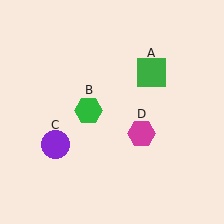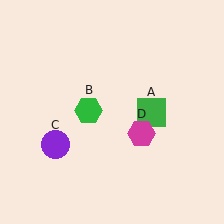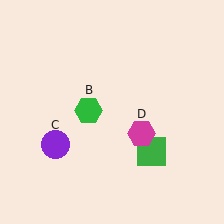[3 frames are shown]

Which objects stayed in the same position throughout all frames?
Green hexagon (object B) and purple circle (object C) and magenta hexagon (object D) remained stationary.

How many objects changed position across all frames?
1 object changed position: green square (object A).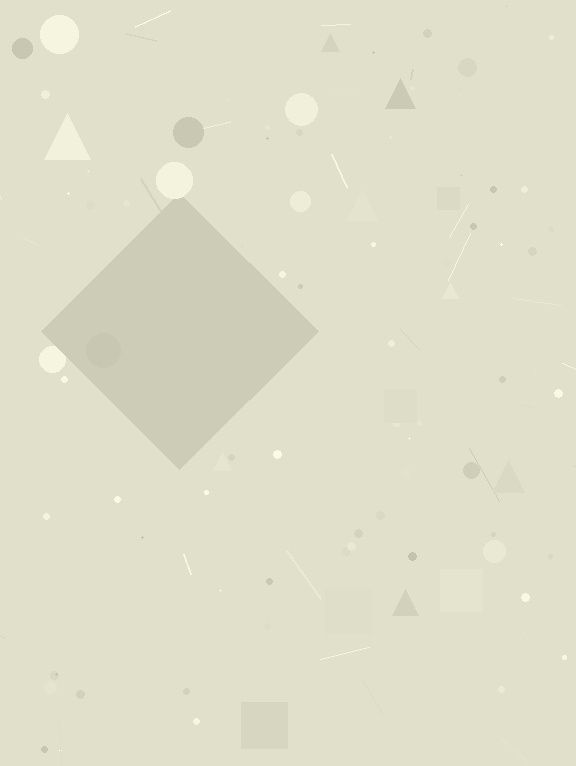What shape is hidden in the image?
A diamond is hidden in the image.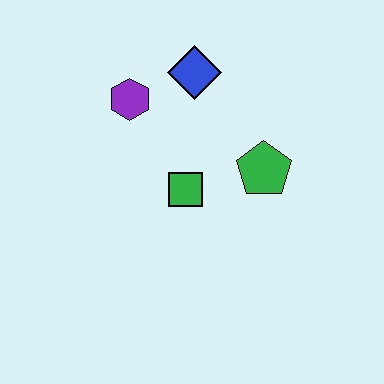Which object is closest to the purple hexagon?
The blue diamond is closest to the purple hexagon.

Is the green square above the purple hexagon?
No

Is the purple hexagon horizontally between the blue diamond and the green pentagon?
No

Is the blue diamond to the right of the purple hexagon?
Yes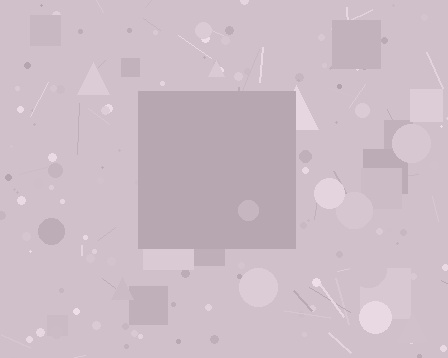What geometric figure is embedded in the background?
A square is embedded in the background.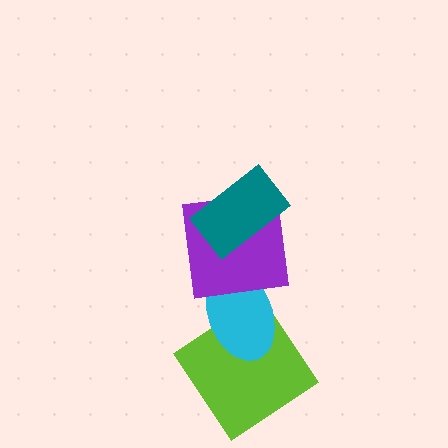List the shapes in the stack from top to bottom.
From top to bottom: the teal rectangle, the purple square, the cyan ellipse, the lime diamond.